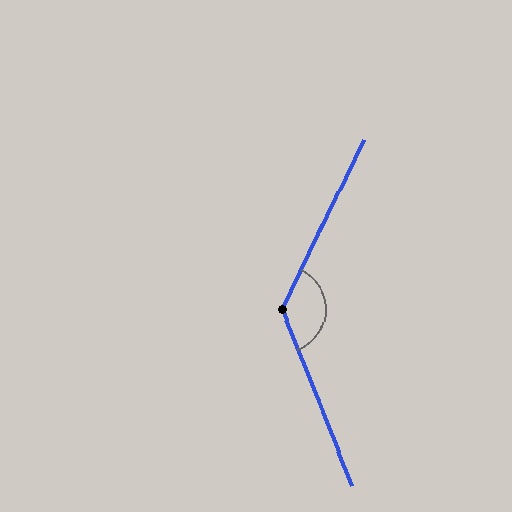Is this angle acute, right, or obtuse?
It is obtuse.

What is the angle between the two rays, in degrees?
Approximately 132 degrees.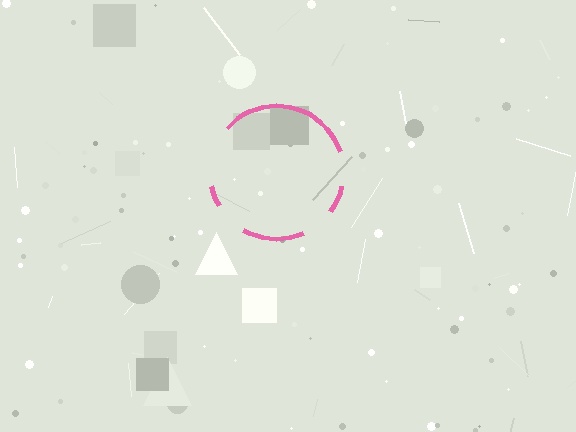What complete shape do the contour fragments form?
The contour fragments form a circle.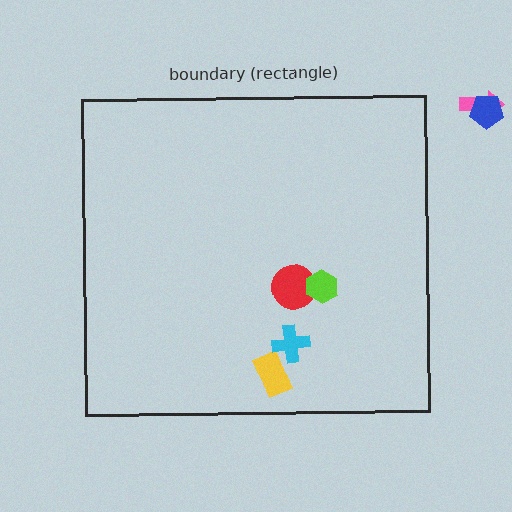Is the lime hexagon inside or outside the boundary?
Inside.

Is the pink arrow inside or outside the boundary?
Outside.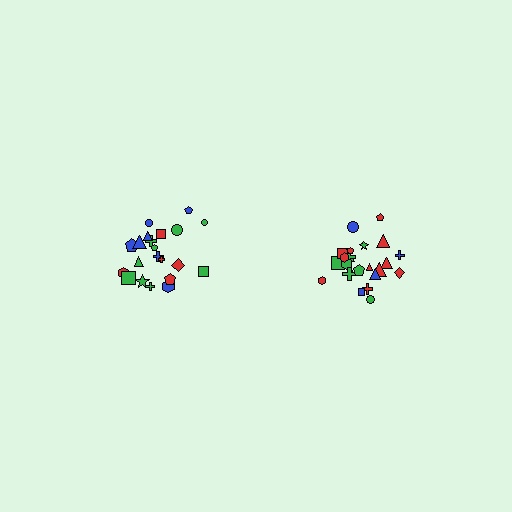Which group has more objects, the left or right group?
The right group.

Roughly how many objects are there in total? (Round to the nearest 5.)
Roughly 45 objects in total.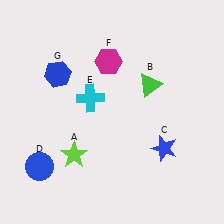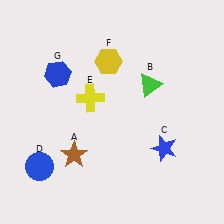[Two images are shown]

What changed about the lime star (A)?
In Image 1, A is lime. In Image 2, it changed to brown.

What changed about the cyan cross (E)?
In Image 1, E is cyan. In Image 2, it changed to yellow.